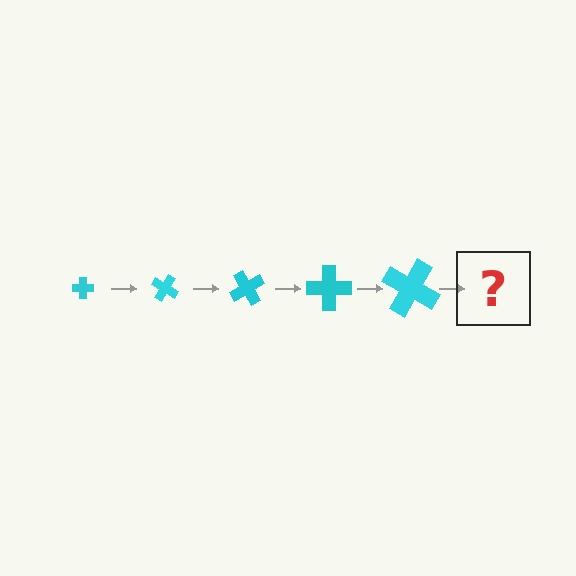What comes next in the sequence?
The next element should be a cross, larger than the previous one and rotated 150 degrees from the start.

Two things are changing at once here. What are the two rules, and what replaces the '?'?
The two rules are that the cross grows larger each step and it rotates 30 degrees each step. The '?' should be a cross, larger than the previous one and rotated 150 degrees from the start.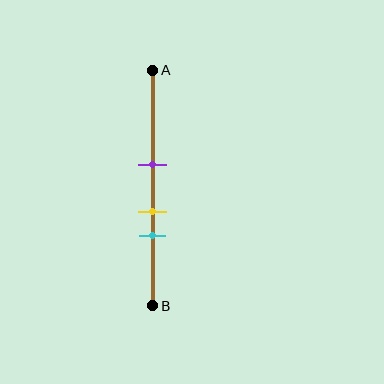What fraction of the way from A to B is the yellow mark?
The yellow mark is approximately 60% (0.6) of the way from A to B.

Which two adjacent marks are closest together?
The yellow and cyan marks are the closest adjacent pair.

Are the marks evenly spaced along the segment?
Yes, the marks are approximately evenly spaced.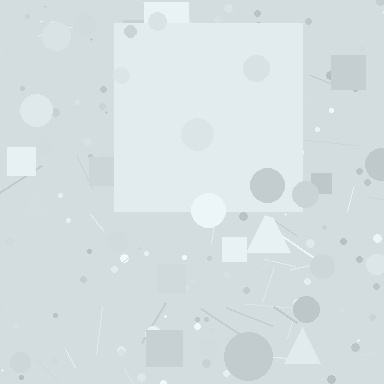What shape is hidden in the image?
A square is hidden in the image.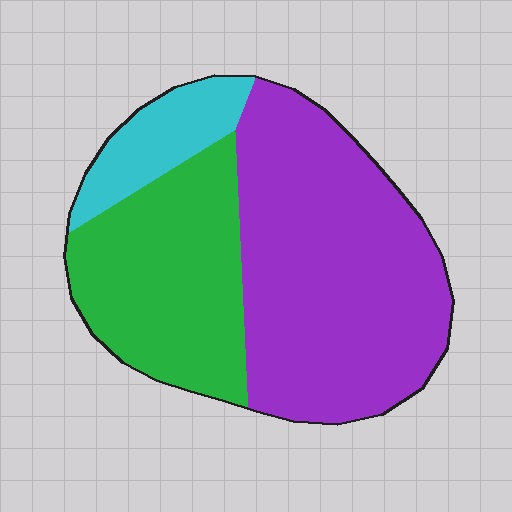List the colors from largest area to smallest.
From largest to smallest: purple, green, cyan.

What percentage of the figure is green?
Green covers 33% of the figure.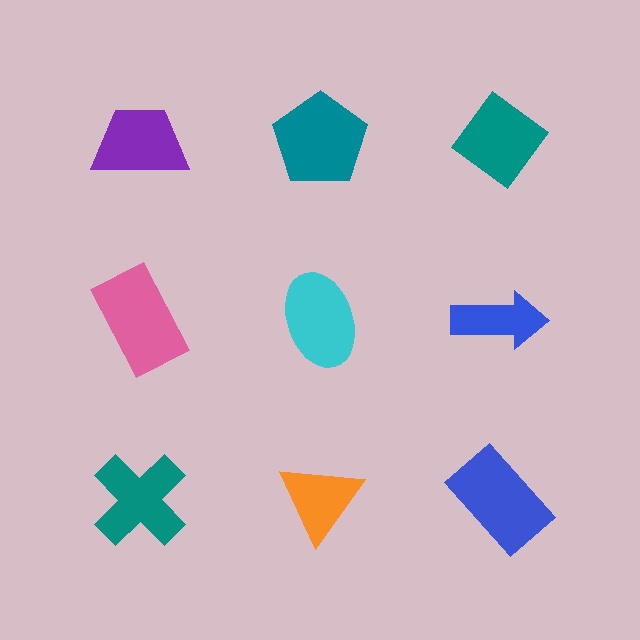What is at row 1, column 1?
A purple trapezoid.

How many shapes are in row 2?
3 shapes.